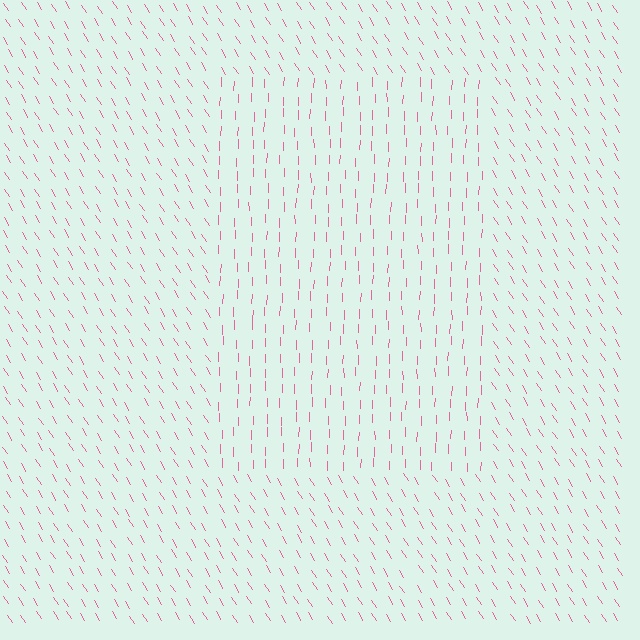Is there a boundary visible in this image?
Yes, there is a texture boundary formed by a change in line orientation.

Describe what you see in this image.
The image is filled with small pink line segments. A rectangle region in the image has lines oriented differently from the surrounding lines, creating a visible texture boundary.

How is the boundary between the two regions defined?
The boundary is defined purely by a change in line orientation (approximately 33 degrees difference). All lines are the same color and thickness.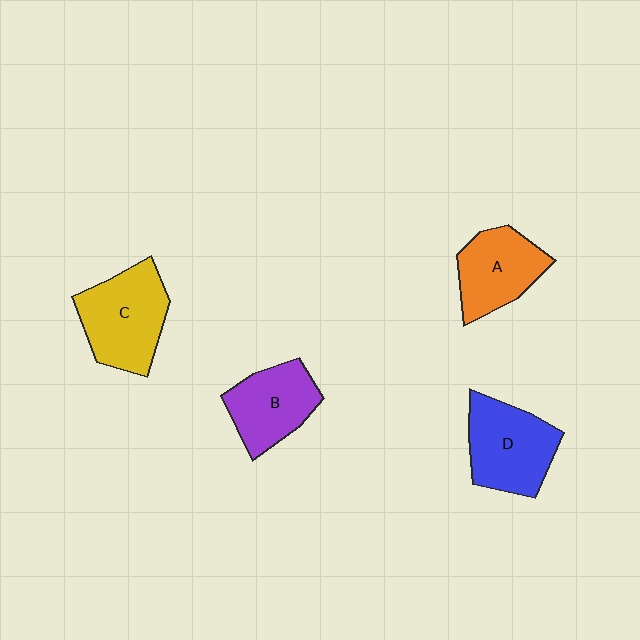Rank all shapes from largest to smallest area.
From largest to smallest: C (yellow), D (blue), A (orange), B (purple).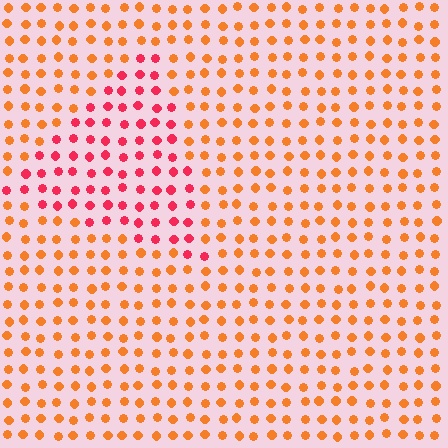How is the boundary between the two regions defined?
The boundary is defined purely by a slight shift in hue (about 39 degrees). Spacing, size, and orientation are identical on both sides.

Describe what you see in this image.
The image is filled with small orange elements in a uniform arrangement. A triangle-shaped region is visible where the elements are tinted to a slightly different hue, forming a subtle color boundary.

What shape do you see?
I see a triangle.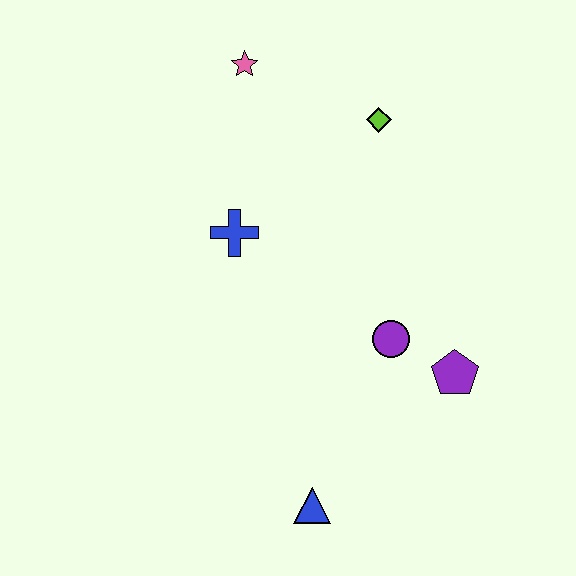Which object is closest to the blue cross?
The pink star is closest to the blue cross.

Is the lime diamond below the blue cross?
No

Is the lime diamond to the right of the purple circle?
No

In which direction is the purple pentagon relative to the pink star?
The purple pentagon is below the pink star.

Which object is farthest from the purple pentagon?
The pink star is farthest from the purple pentagon.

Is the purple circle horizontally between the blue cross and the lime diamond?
No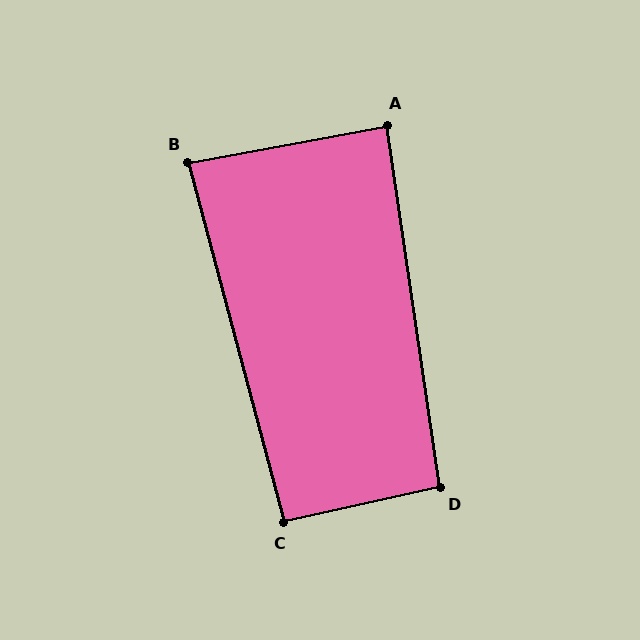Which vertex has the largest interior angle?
D, at approximately 94 degrees.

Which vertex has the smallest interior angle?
B, at approximately 86 degrees.